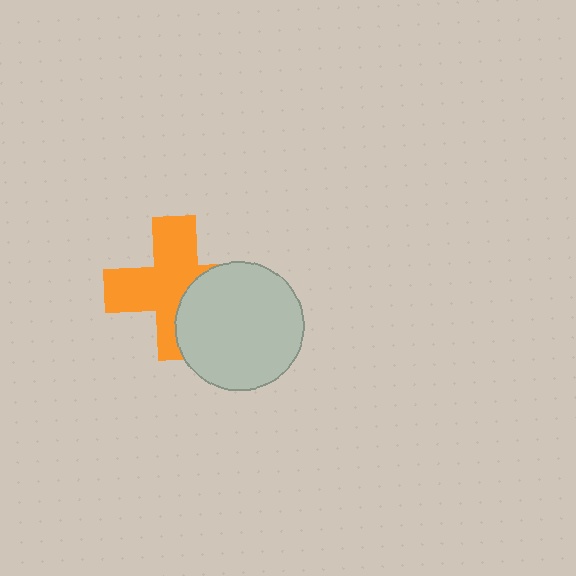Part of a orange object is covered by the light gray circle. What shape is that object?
It is a cross.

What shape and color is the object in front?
The object in front is a light gray circle.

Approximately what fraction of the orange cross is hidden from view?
Roughly 35% of the orange cross is hidden behind the light gray circle.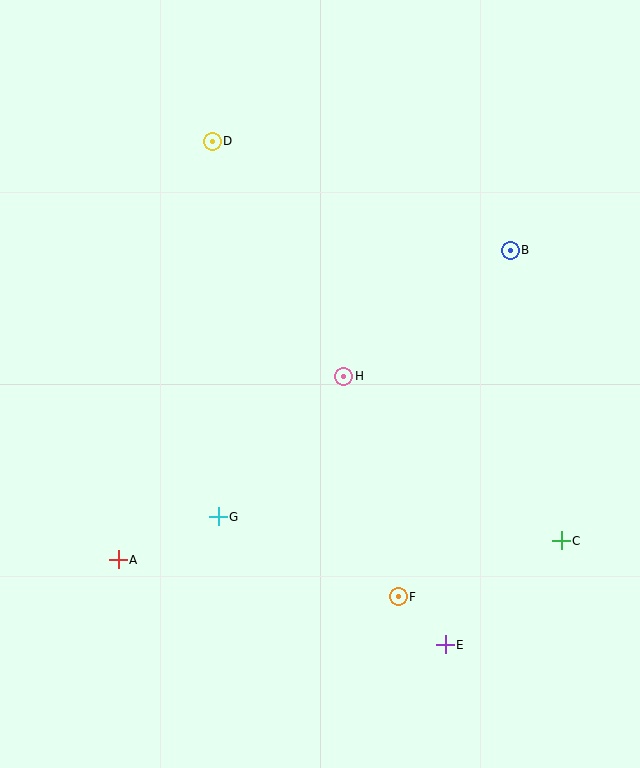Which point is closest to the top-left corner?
Point D is closest to the top-left corner.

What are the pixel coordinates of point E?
Point E is at (445, 645).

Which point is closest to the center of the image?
Point H at (344, 376) is closest to the center.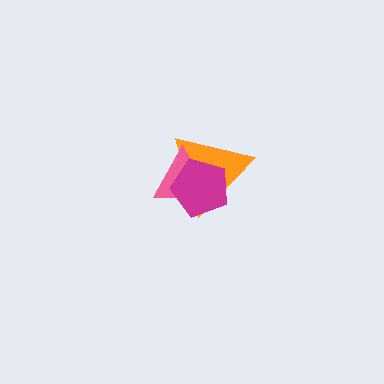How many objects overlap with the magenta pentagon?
2 objects overlap with the magenta pentagon.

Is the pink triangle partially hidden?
Yes, it is partially covered by another shape.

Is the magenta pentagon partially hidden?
No, no other shape covers it.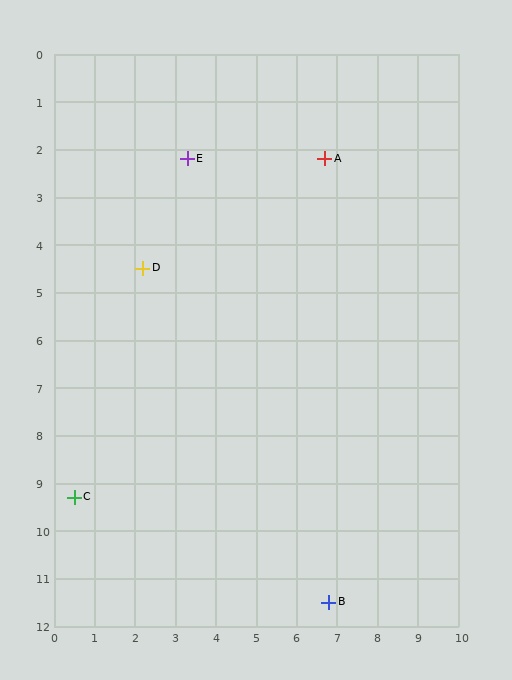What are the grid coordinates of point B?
Point B is at approximately (6.8, 11.5).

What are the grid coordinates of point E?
Point E is at approximately (3.3, 2.2).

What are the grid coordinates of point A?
Point A is at approximately (6.7, 2.2).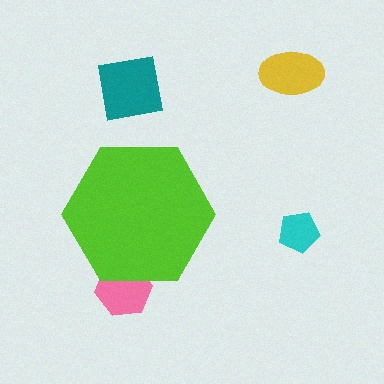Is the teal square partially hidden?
No, the teal square is fully visible.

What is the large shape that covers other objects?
A lime hexagon.